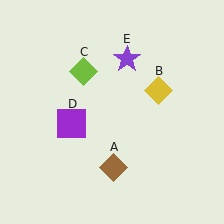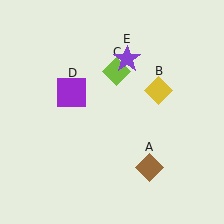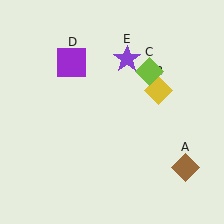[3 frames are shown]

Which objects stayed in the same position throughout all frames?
Yellow diamond (object B) and purple star (object E) remained stationary.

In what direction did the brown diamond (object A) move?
The brown diamond (object A) moved right.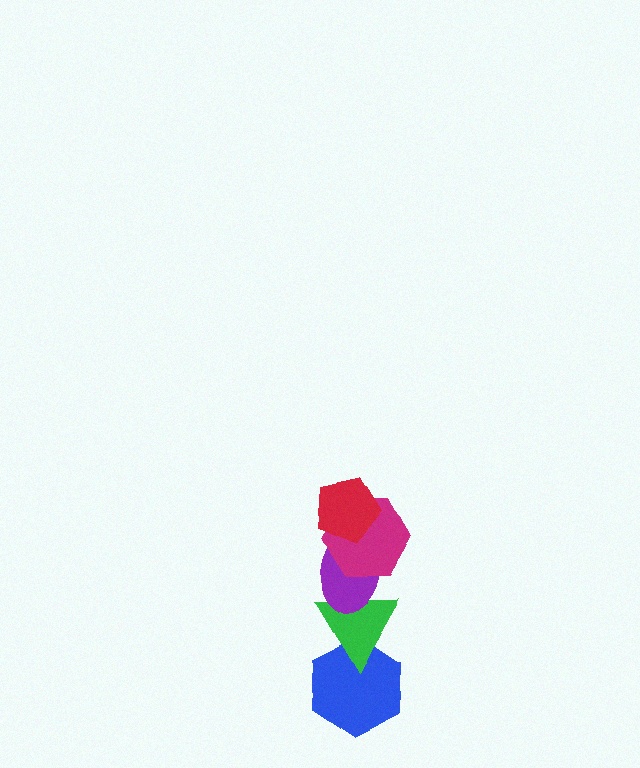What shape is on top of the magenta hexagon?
The red pentagon is on top of the magenta hexagon.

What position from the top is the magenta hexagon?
The magenta hexagon is 2nd from the top.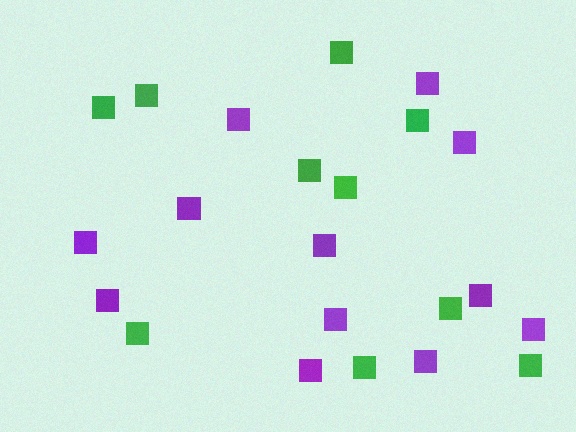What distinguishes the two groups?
There are 2 groups: one group of green squares (10) and one group of purple squares (12).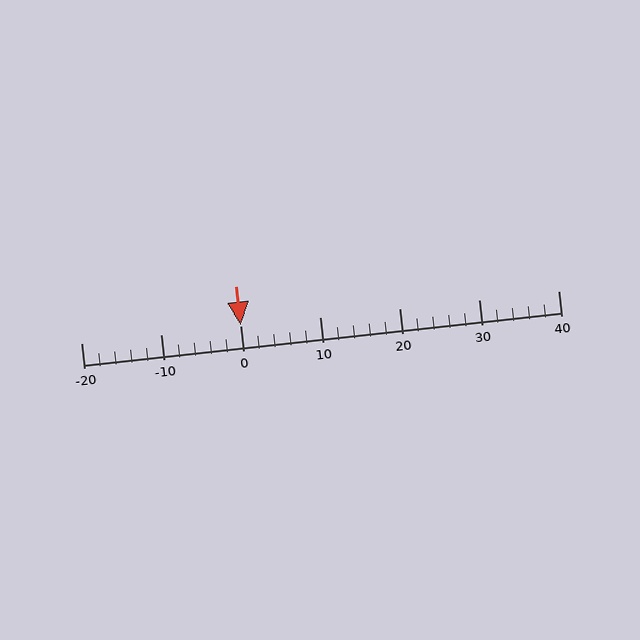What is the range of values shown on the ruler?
The ruler shows values from -20 to 40.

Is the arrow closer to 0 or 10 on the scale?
The arrow is closer to 0.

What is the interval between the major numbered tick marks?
The major tick marks are spaced 10 units apart.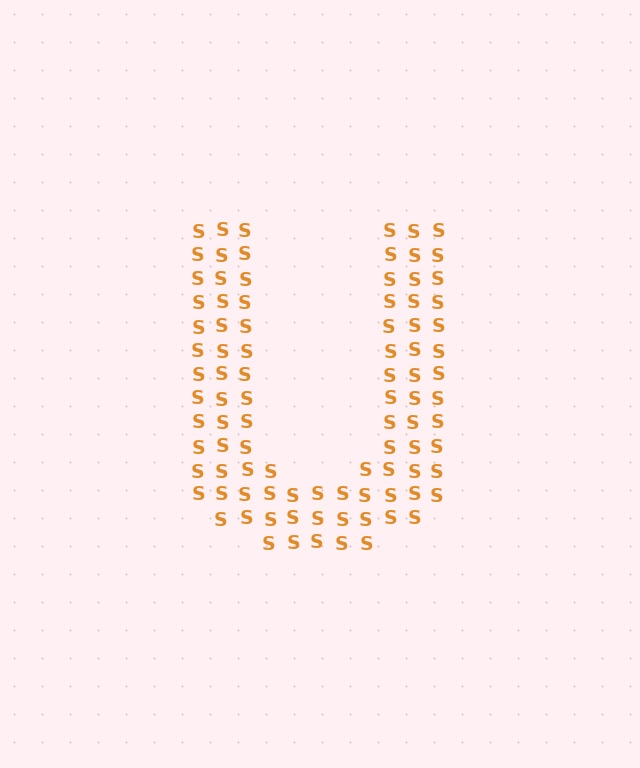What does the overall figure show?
The overall figure shows the letter U.